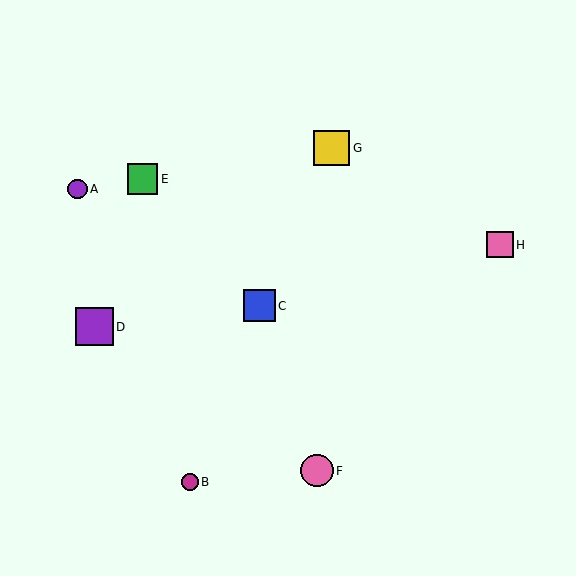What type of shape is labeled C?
Shape C is a blue square.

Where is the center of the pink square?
The center of the pink square is at (500, 245).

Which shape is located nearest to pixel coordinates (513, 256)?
The pink square (labeled H) at (500, 245) is nearest to that location.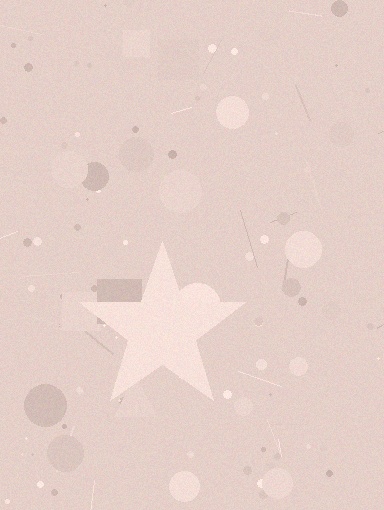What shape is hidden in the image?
A star is hidden in the image.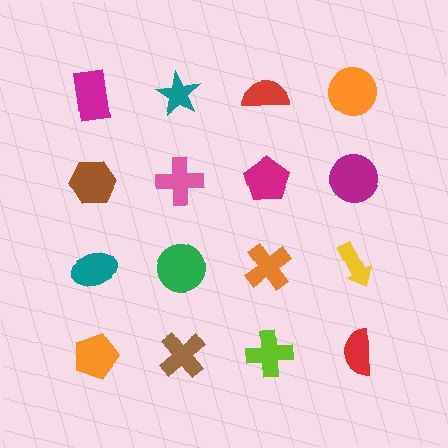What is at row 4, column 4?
A red semicircle.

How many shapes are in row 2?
4 shapes.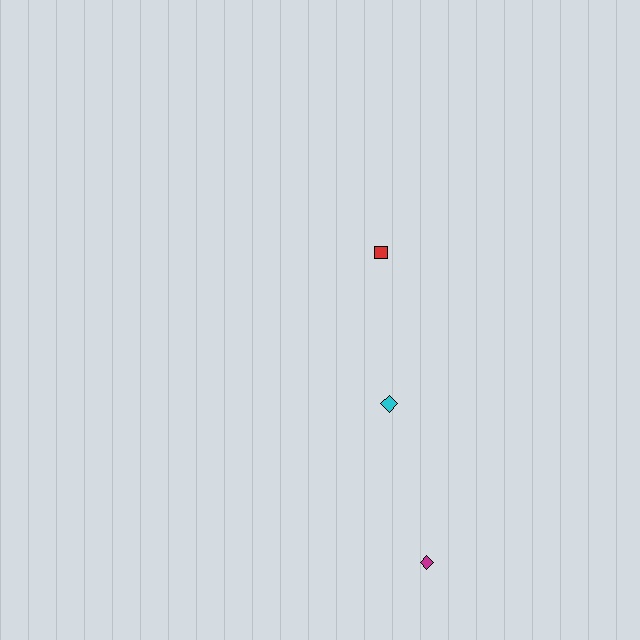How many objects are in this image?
There are 3 objects.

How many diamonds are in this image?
There are 2 diamonds.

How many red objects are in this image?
There is 1 red object.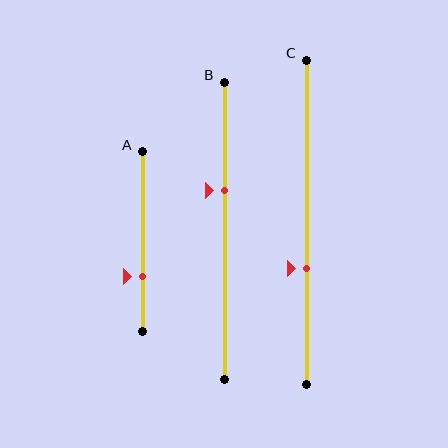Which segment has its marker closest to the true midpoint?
Segment B has its marker closest to the true midpoint.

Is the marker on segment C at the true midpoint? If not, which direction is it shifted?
No, the marker on segment C is shifted downward by about 14% of the segment length.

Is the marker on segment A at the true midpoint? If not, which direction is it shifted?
No, the marker on segment A is shifted downward by about 19% of the segment length.